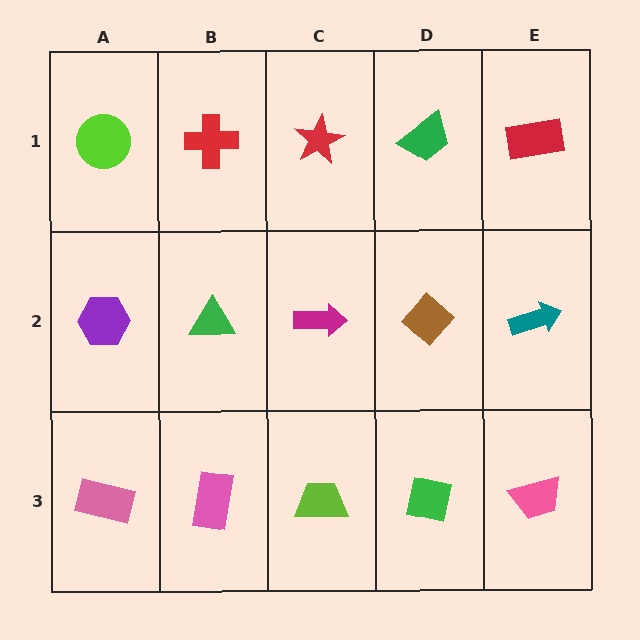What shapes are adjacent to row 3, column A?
A purple hexagon (row 2, column A), a pink rectangle (row 3, column B).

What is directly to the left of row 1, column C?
A red cross.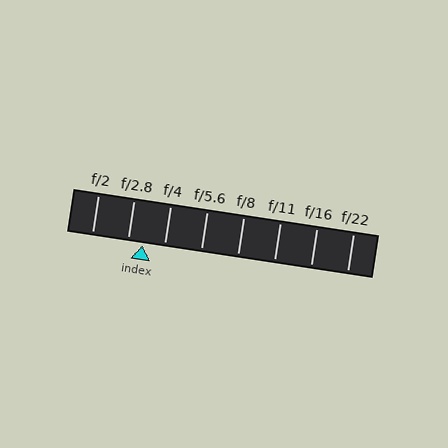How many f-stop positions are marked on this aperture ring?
There are 8 f-stop positions marked.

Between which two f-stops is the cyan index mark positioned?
The index mark is between f/2.8 and f/4.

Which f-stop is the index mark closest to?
The index mark is closest to f/2.8.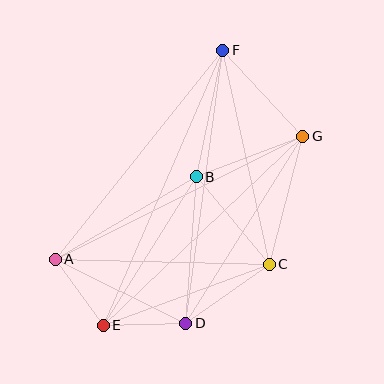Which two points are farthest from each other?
Points E and F are farthest from each other.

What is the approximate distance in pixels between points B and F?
The distance between B and F is approximately 130 pixels.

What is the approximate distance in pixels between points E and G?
The distance between E and G is approximately 275 pixels.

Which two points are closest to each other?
Points A and E are closest to each other.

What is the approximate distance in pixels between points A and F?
The distance between A and F is approximately 268 pixels.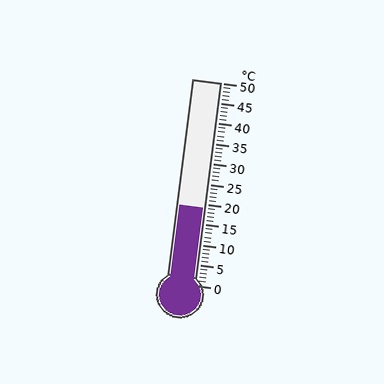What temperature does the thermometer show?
The thermometer shows approximately 19°C.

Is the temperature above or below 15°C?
The temperature is above 15°C.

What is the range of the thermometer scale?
The thermometer scale ranges from 0°C to 50°C.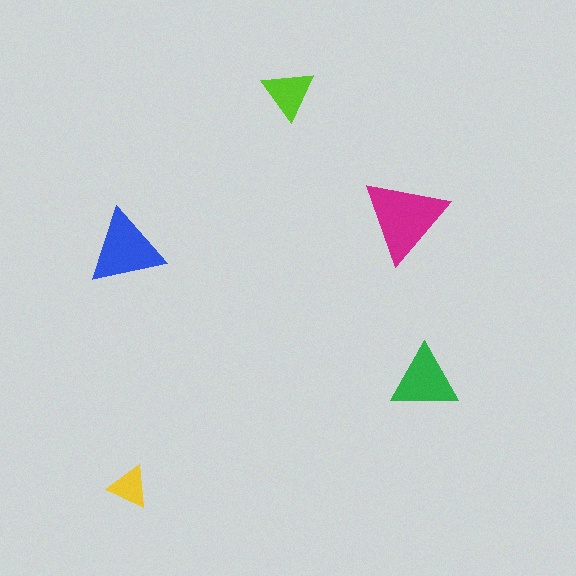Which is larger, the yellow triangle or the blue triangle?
The blue one.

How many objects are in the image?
There are 5 objects in the image.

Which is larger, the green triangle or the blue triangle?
The blue one.